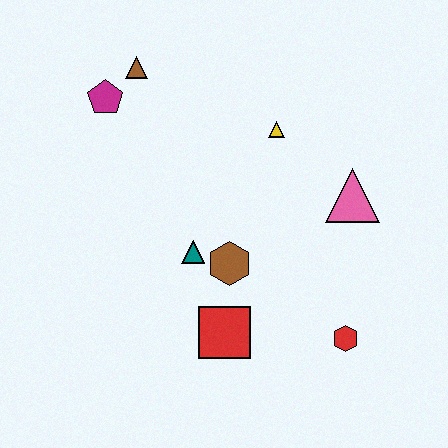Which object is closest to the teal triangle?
The brown hexagon is closest to the teal triangle.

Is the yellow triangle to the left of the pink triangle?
Yes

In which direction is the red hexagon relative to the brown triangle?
The red hexagon is below the brown triangle.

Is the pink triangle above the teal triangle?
Yes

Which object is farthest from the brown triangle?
The red hexagon is farthest from the brown triangle.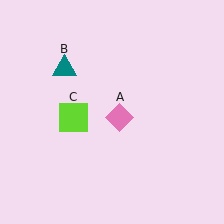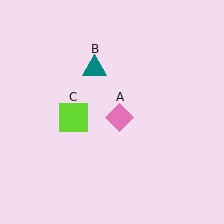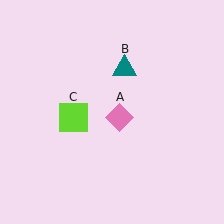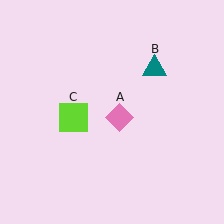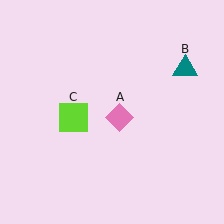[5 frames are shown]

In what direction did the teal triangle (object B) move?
The teal triangle (object B) moved right.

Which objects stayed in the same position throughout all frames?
Pink diamond (object A) and lime square (object C) remained stationary.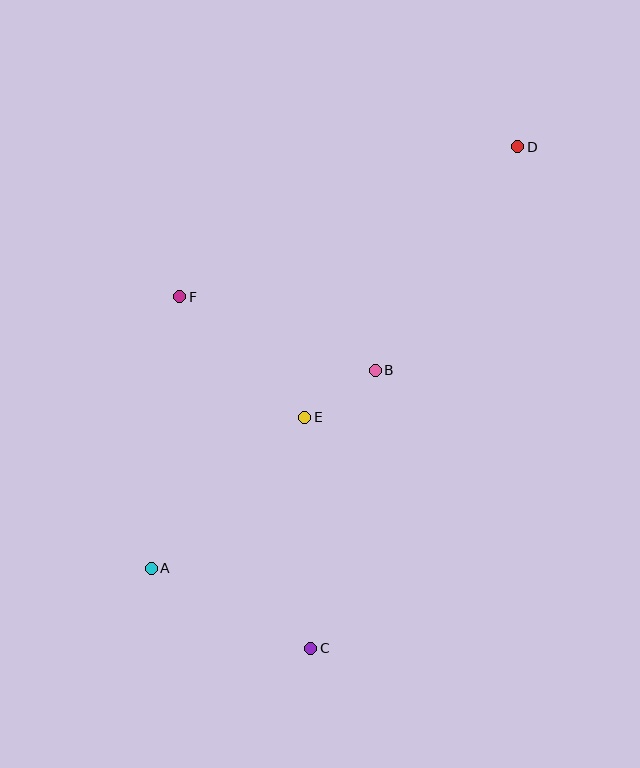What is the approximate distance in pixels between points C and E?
The distance between C and E is approximately 231 pixels.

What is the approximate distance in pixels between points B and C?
The distance between B and C is approximately 285 pixels.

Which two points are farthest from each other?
Points A and D are farthest from each other.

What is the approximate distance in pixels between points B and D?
The distance between B and D is approximately 265 pixels.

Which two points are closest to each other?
Points B and E are closest to each other.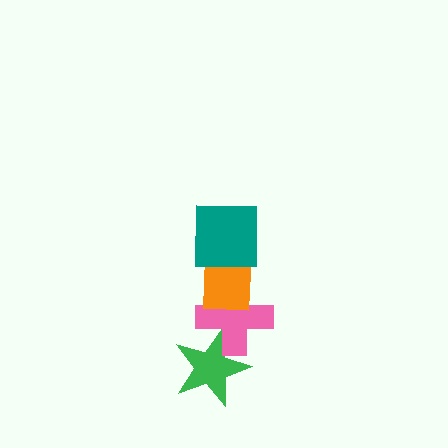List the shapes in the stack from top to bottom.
From top to bottom: the teal square, the orange rectangle, the pink cross, the green star.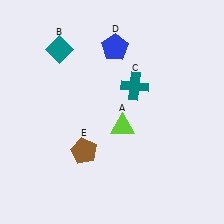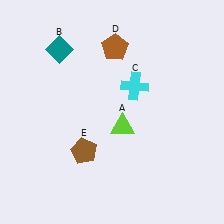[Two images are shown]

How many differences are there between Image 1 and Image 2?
There are 2 differences between the two images.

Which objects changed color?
C changed from teal to cyan. D changed from blue to brown.